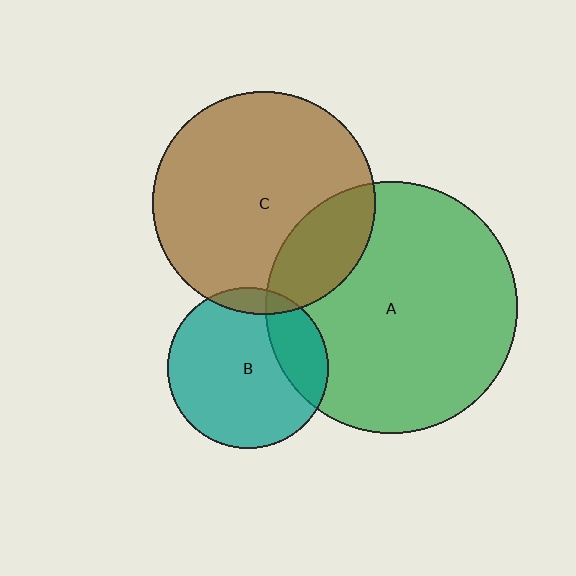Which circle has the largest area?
Circle A (green).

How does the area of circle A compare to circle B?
Approximately 2.4 times.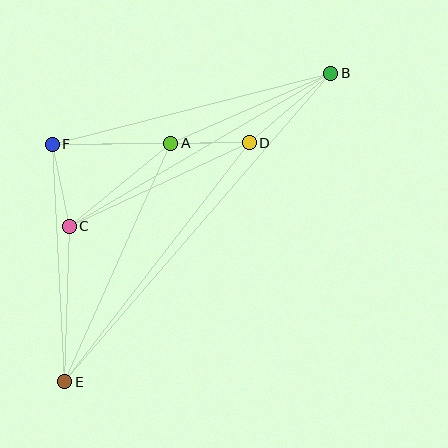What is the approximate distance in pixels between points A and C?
The distance between A and C is approximately 132 pixels.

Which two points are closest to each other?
Points A and D are closest to each other.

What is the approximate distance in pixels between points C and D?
The distance between C and D is approximately 199 pixels.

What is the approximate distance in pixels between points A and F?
The distance between A and F is approximately 119 pixels.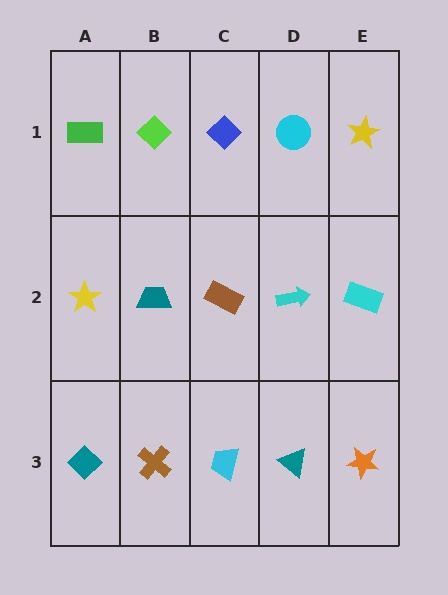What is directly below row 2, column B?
A brown cross.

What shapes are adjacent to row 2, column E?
A yellow star (row 1, column E), an orange star (row 3, column E), a cyan arrow (row 2, column D).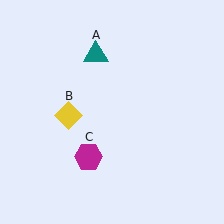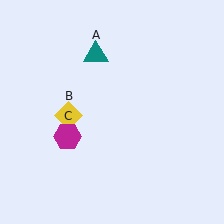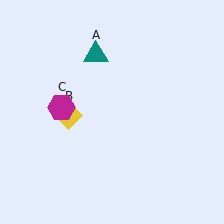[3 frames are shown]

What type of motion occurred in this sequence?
The magenta hexagon (object C) rotated clockwise around the center of the scene.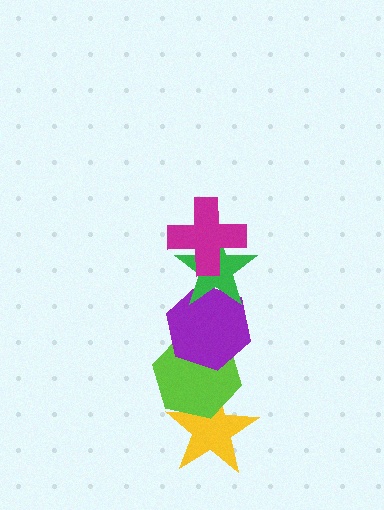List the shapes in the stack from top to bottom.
From top to bottom: the magenta cross, the green star, the purple hexagon, the lime hexagon, the yellow star.